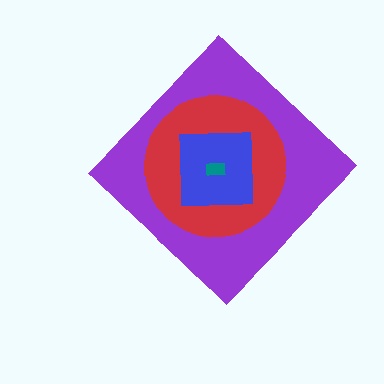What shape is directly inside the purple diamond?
The red circle.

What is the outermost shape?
The purple diamond.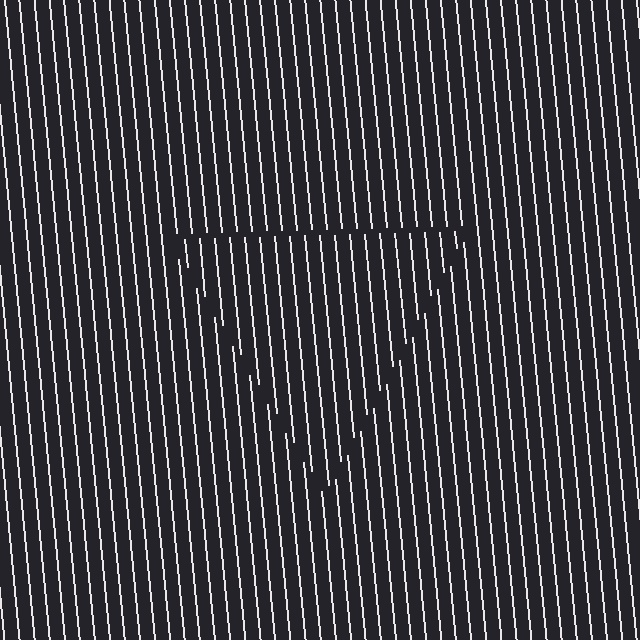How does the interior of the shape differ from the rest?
The interior of the shape contains the same grating, shifted by half a period — the contour is defined by the phase discontinuity where line-ends from the inner and outer gratings abut.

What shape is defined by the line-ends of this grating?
An illusory triangle. The interior of the shape contains the same grating, shifted by half a period — the contour is defined by the phase discontinuity where line-ends from the inner and outer gratings abut.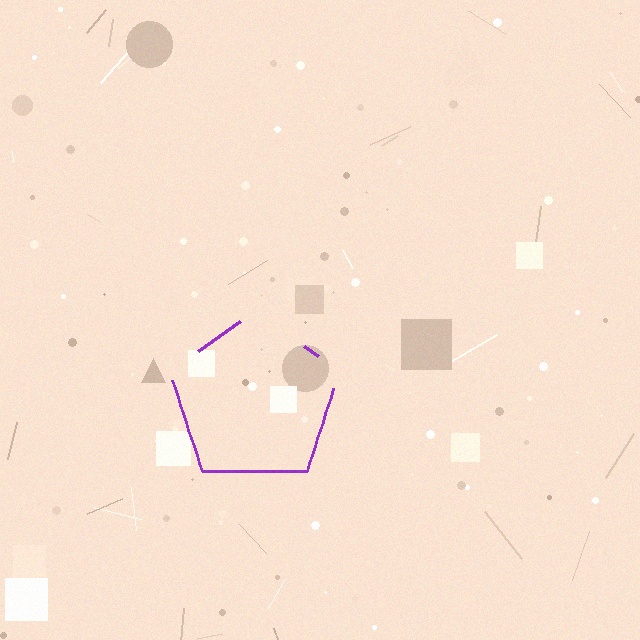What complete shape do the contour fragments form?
The contour fragments form a pentagon.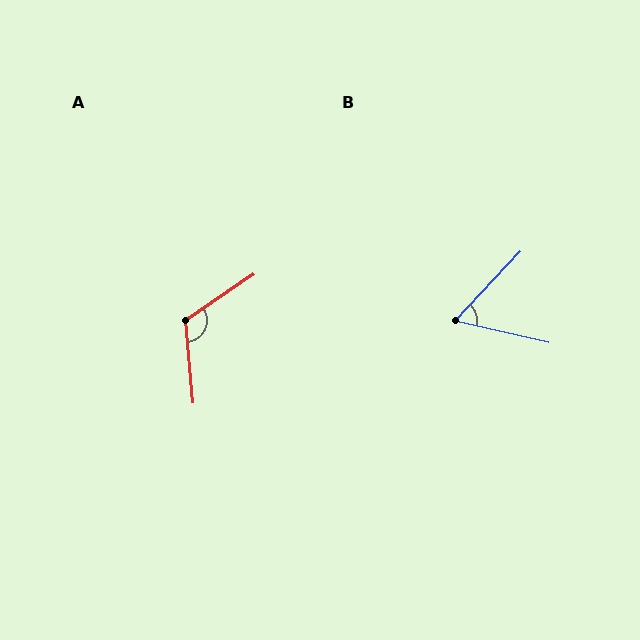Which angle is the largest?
A, at approximately 119 degrees.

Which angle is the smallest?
B, at approximately 60 degrees.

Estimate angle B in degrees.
Approximately 60 degrees.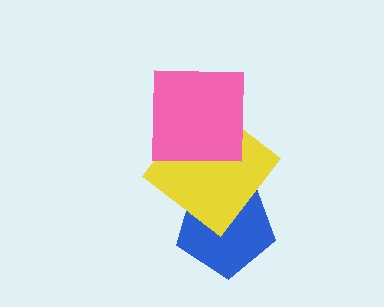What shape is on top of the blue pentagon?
The yellow diamond is on top of the blue pentagon.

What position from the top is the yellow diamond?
The yellow diamond is 2nd from the top.